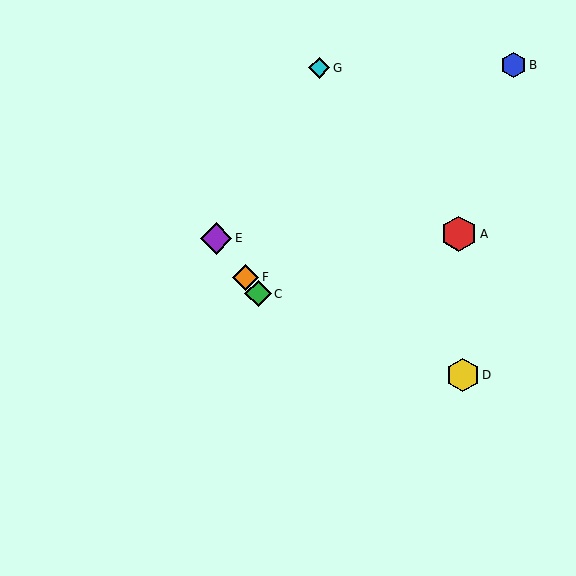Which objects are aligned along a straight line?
Objects C, E, F are aligned along a straight line.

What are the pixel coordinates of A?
Object A is at (459, 234).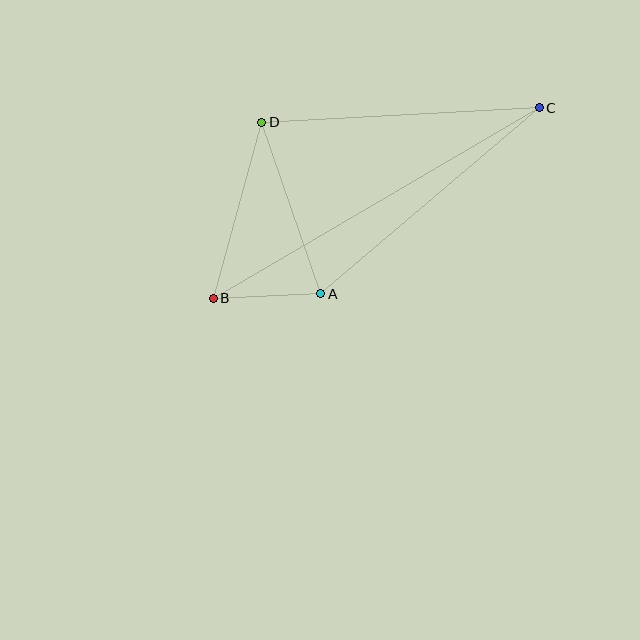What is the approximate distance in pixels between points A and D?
The distance between A and D is approximately 181 pixels.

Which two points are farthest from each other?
Points B and C are farthest from each other.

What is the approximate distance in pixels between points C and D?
The distance between C and D is approximately 278 pixels.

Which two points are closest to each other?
Points A and B are closest to each other.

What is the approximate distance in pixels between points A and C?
The distance between A and C is approximately 287 pixels.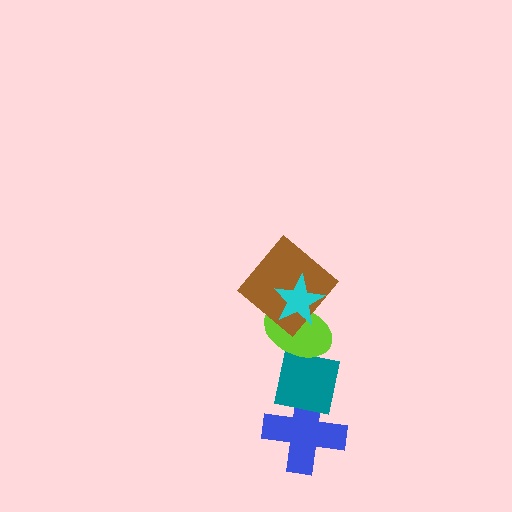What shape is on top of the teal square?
The lime ellipse is on top of the teal square.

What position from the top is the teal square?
The teal square is 4th from the top.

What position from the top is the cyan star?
The cyan star is 1st from the top.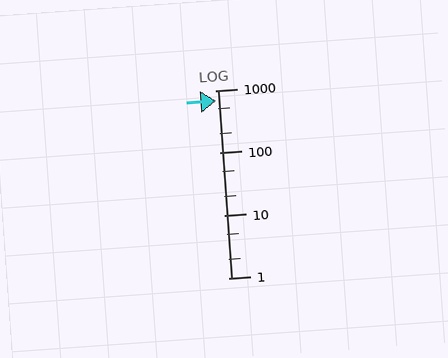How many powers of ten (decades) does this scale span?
The scale spans 3 decades, from 1 to 1000.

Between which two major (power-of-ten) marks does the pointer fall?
The pointer is between 100 and 1000.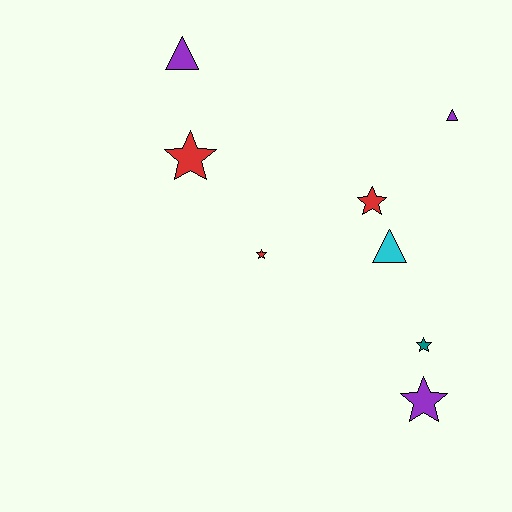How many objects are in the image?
There are 8 objects.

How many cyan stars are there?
There are no cyan stars.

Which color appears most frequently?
Purple, with 3 objects.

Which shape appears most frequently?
Star, with 5 objects.